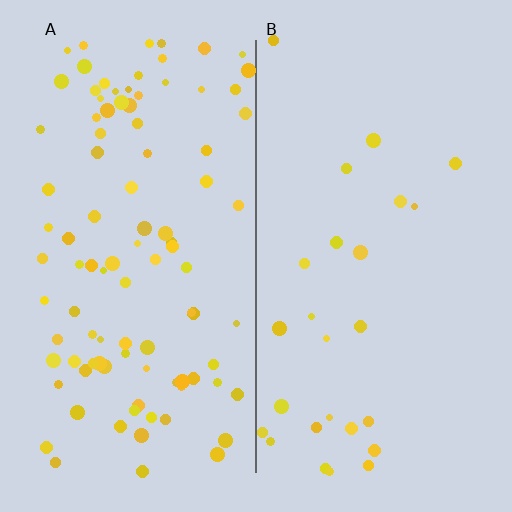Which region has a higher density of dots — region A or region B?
A (the left).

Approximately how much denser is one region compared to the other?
Approximately 3.8× — region A over region B.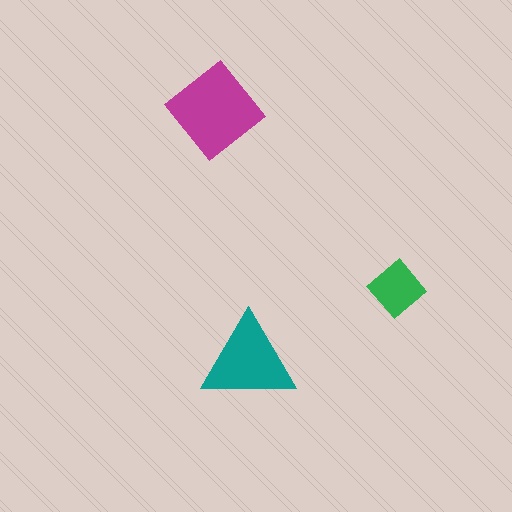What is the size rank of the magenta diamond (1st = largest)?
1st.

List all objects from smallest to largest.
The green diamond, the teal triangle, the magenta diamond.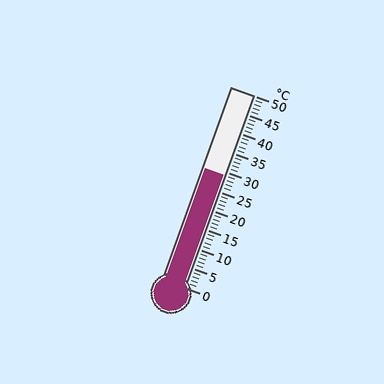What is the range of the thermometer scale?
The thermometer scale ranges from 0°C to 50°C.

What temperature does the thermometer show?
The thermometer shows approximately 29°C.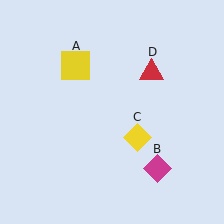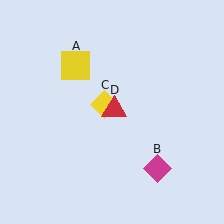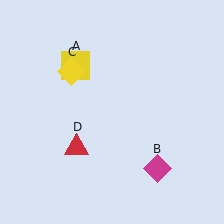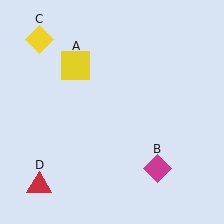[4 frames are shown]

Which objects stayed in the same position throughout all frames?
Yellow square (object A) and magenta diamond (object B) remained stationary.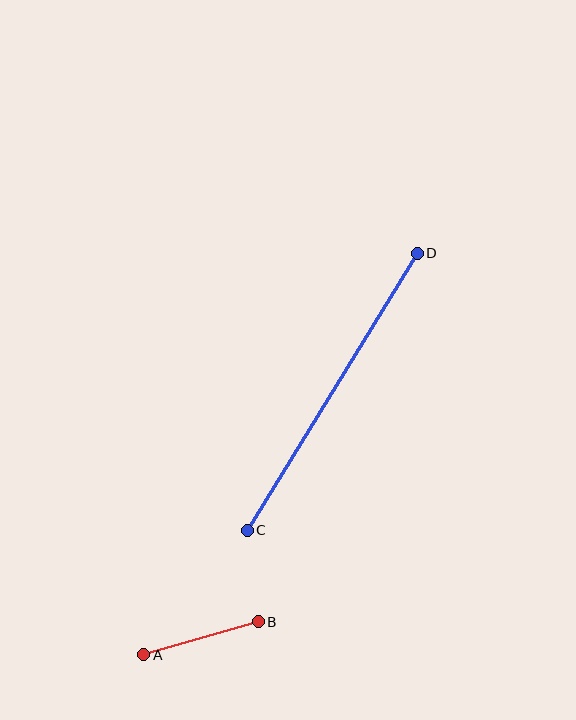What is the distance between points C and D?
The distance is approximately 325 pixels.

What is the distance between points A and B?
The distance is approximately 119 pixels.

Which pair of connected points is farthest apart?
Points C and D are farthest apart.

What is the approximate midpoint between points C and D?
The midpoint is at approximately (332, 392) pixels.